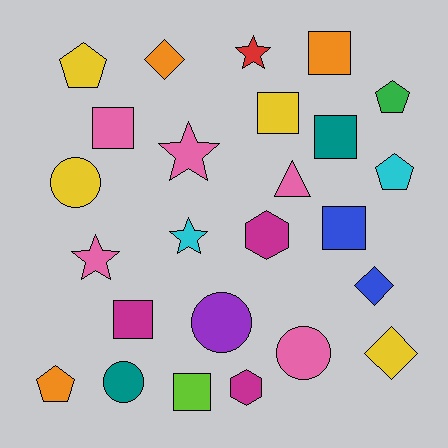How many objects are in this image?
There are 25 objects.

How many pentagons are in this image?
There are 4 pentagons.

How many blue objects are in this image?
There are 2 blue objects.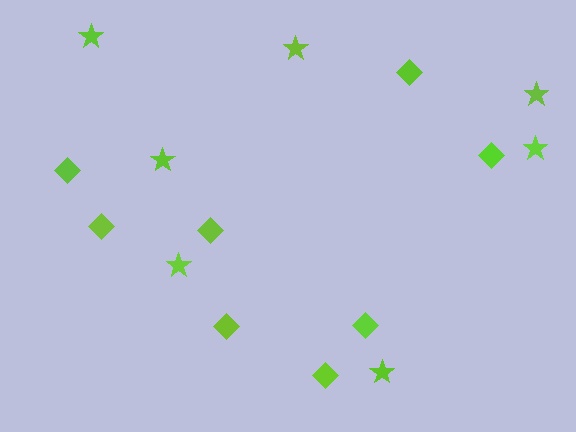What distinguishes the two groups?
There are 2 groups: one group of stars (7) and one group of diamonds (8).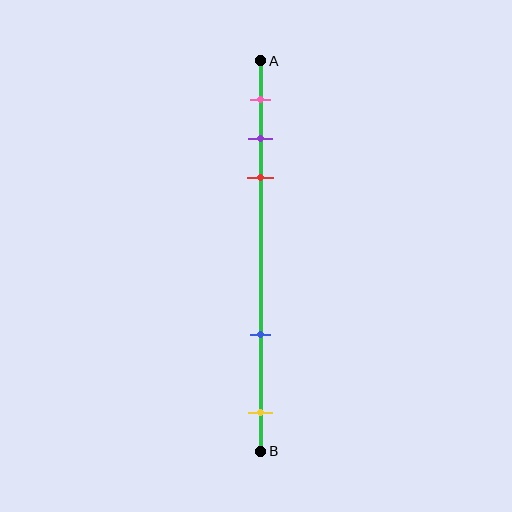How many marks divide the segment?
There are 5 marks dividing the segment.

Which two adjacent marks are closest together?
The purple and red marks are the closest adjacent pair.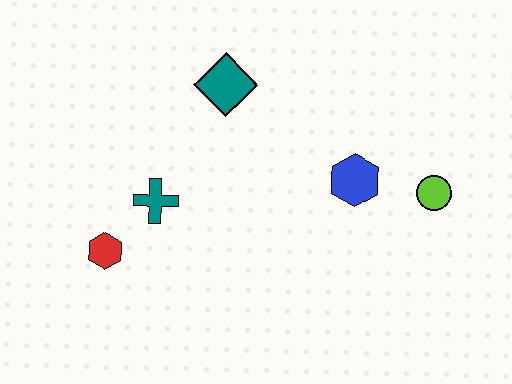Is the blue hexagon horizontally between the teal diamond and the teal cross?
No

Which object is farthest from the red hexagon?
The lime circle is farthest from the red hexagon.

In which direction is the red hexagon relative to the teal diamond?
The red hexagon is below the teal diamond.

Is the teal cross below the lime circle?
Yes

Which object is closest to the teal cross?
The red hexagon is closest to the teal cross.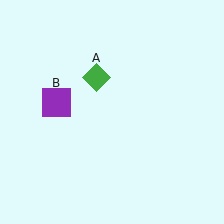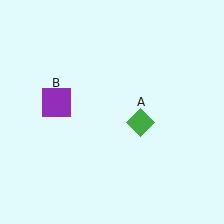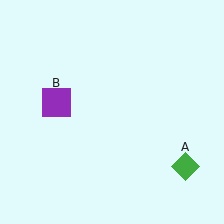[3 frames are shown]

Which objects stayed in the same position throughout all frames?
Purple square (object B) remained stationary.